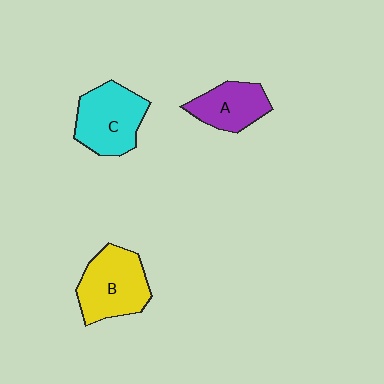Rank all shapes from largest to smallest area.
From largest to smallest: B (yellow), C (cyan), A (purple).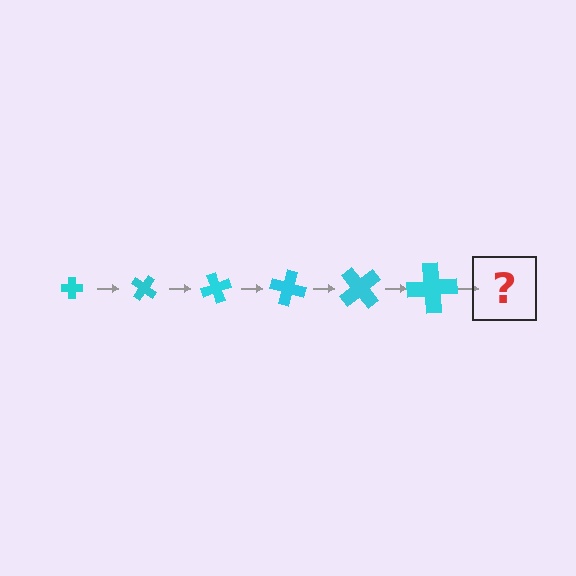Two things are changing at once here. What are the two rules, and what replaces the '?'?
The two rules are that the cross grows larger each step and it rotates 35 degrees each step. The '?' should be a cross, larger than the previous one and rotated 210 degrees from the start.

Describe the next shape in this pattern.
It should be a cross, larger than the previous one and rotated 210 degrees from the start.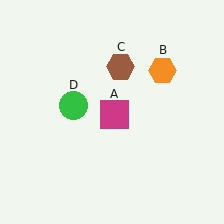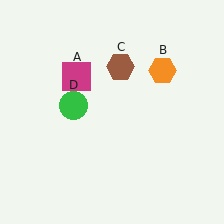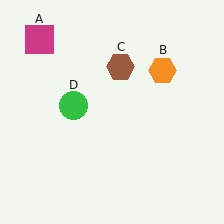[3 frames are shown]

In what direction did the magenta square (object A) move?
The magenta square (object A) moved up and to the left.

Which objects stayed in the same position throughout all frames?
Orange hexagon (object B) and brown hexagon (object C) and green circle (object D) remained stationary.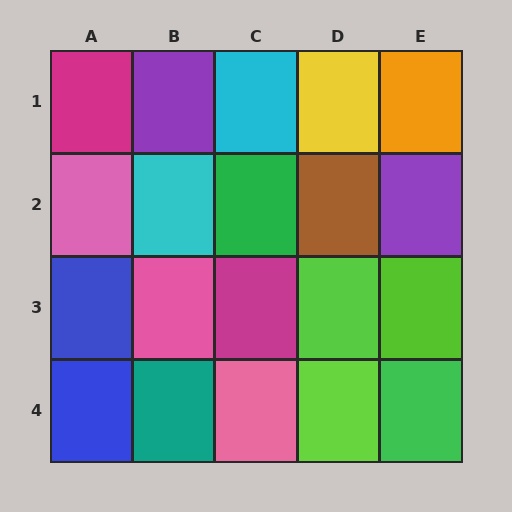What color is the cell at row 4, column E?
Green.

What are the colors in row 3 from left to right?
Blue, pink, magenta, lime, lime.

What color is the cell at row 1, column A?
Magenta.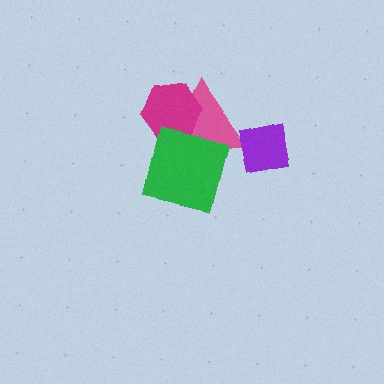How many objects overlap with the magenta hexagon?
2 objects overlap with the magenta hexagon.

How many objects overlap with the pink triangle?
3 objects overlap with the pink triangle.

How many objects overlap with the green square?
2 objects overlap with the green square.